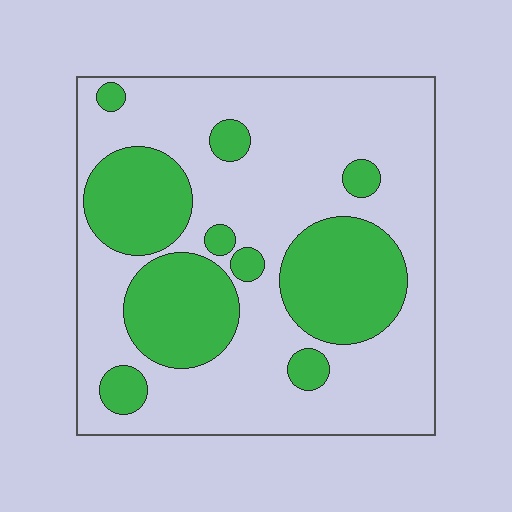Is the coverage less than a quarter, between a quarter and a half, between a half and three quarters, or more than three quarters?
Between a quarter and a half.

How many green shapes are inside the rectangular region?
10.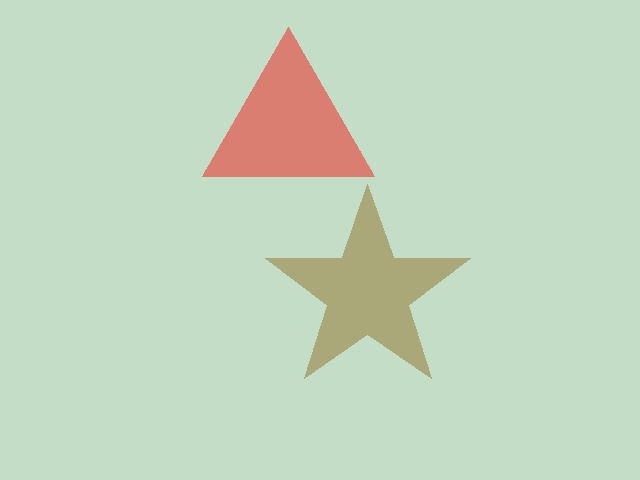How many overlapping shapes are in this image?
There are 2 overlapping shapes in the image.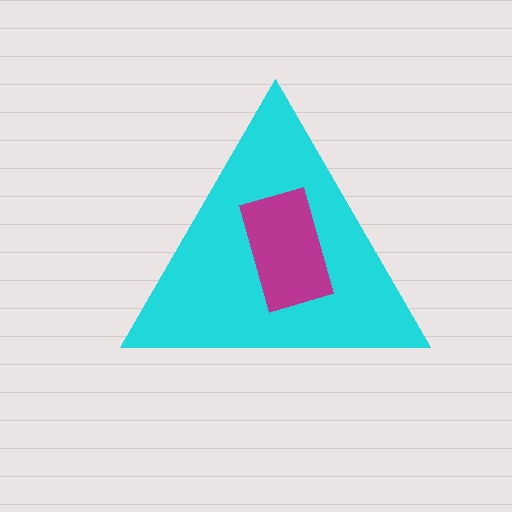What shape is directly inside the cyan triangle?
The magenta rectangle.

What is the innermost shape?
The magenta rectangle.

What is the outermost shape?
The cyan triangle.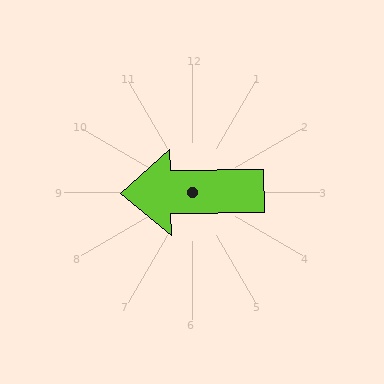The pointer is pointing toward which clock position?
Roughly 9 o'clock.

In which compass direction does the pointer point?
West.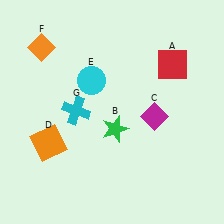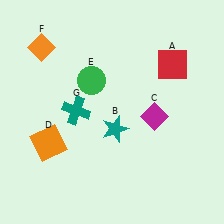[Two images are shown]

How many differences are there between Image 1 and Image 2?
There are 3 differences between the two images.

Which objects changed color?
B changed from green to teal. E changed from cyan to green. G changed from cyan to teal.